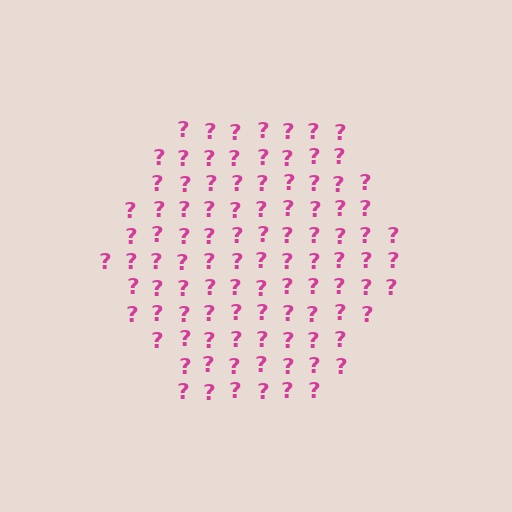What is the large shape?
The large shape is a hexagon.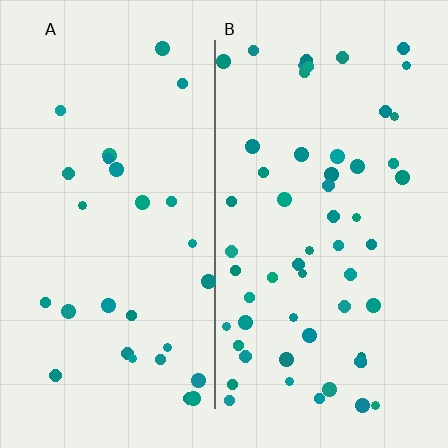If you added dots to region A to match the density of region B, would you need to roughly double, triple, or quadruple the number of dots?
Approximately double.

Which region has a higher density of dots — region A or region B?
B (the right).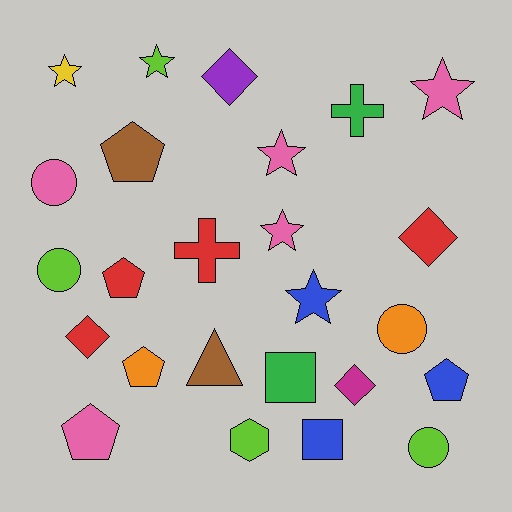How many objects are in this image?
There are 25 objects.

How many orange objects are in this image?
There are 2 orange objects.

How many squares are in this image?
There are 2 squares.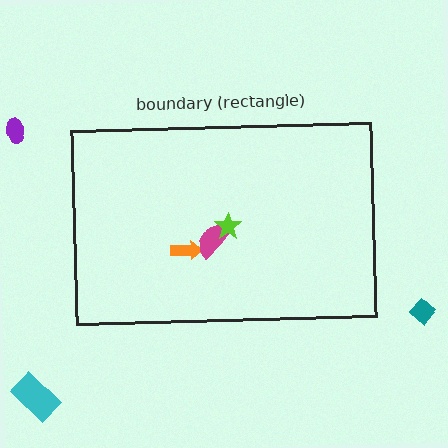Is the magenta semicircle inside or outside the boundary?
Inside.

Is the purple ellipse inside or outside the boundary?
Outside.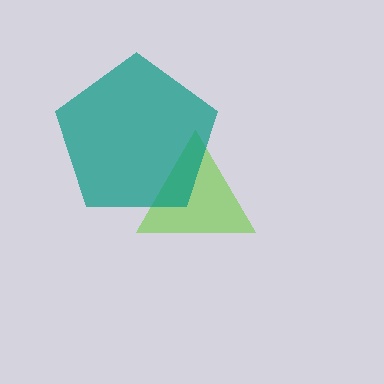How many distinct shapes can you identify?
There are 2 distinct shapes: a lime triangle, a teal pentagon.